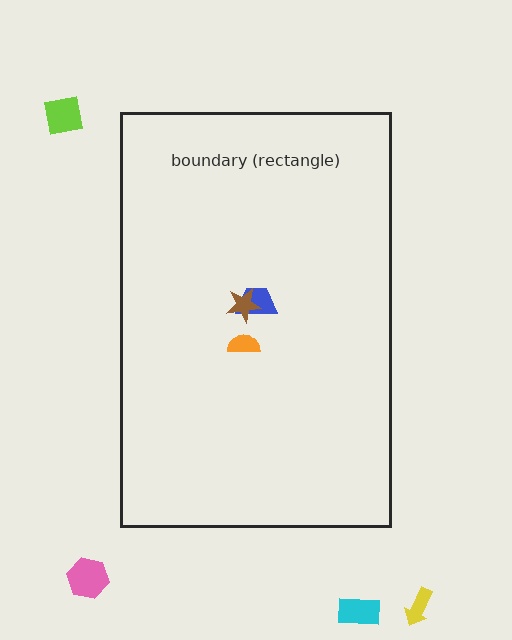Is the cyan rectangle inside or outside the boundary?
Outside.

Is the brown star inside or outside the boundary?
Inside.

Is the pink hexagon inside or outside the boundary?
Outside.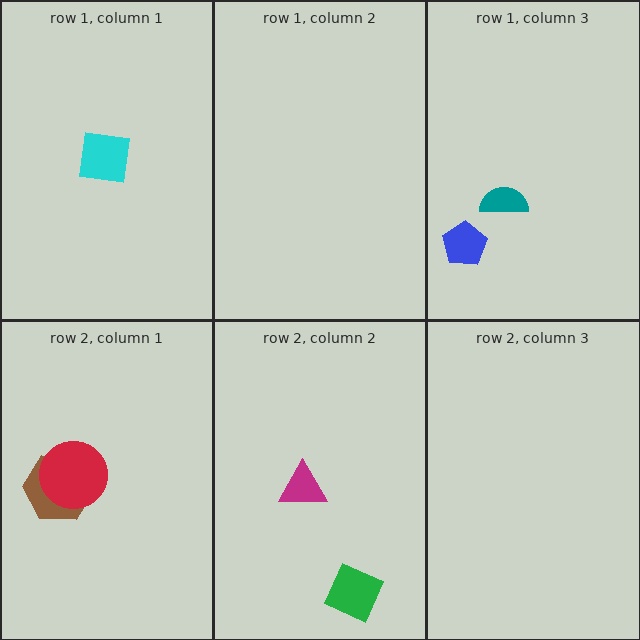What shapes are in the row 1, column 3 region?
The blue pentagon, the teal semicircle.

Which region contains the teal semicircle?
The row 1, column 3 region.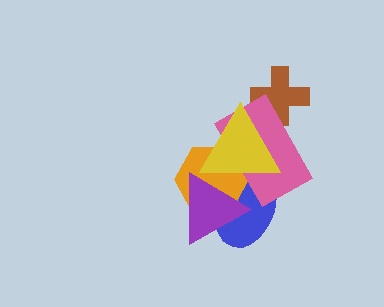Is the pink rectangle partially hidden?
Yes, it is partially covered by another shape.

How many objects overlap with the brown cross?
2 objects overlap with the brown cross.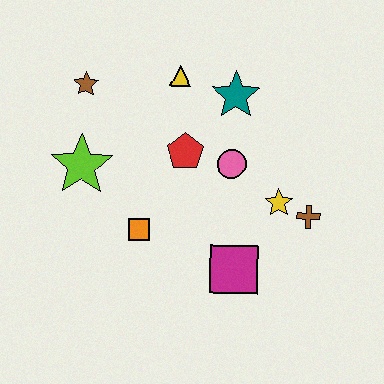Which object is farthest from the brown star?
The brown cross is farthest from the brown star.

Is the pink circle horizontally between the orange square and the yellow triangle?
No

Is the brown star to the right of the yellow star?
No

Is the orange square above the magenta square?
Yes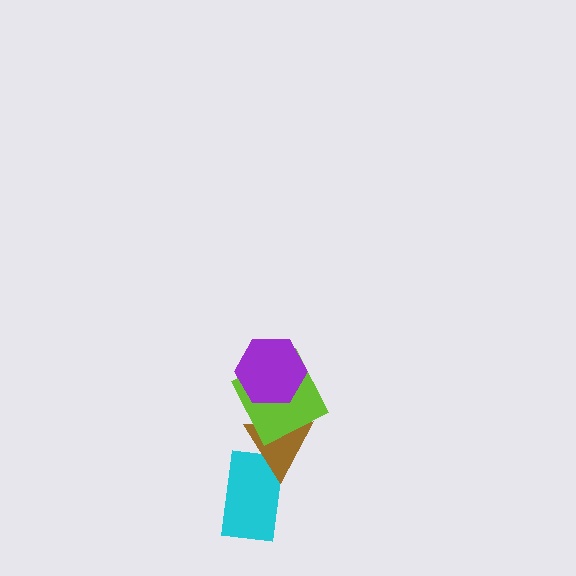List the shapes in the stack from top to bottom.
From top to bottom: the purple hexagon, the lime square, the brown triangle, the cyan rectangle.